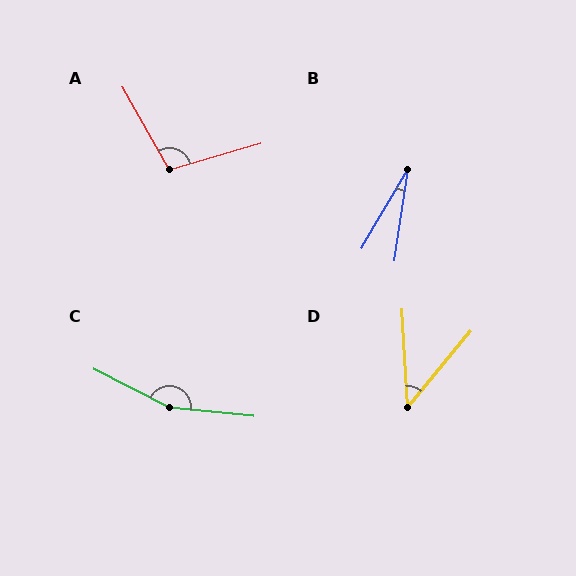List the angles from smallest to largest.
B (22°), D (43°), A (103°), C (159°).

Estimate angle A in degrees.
Approximately 103 degrees.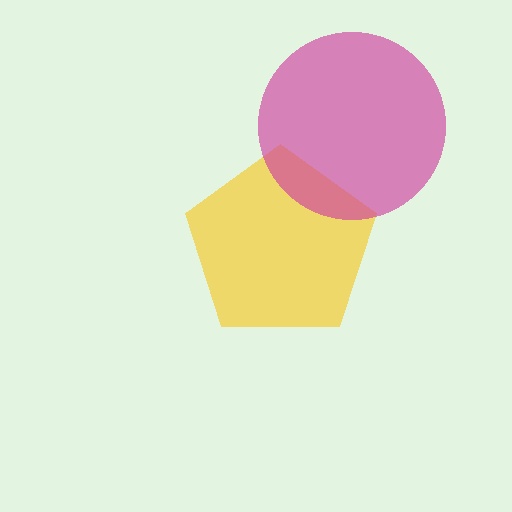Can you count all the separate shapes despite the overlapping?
Yes, there are 2 separate shapes.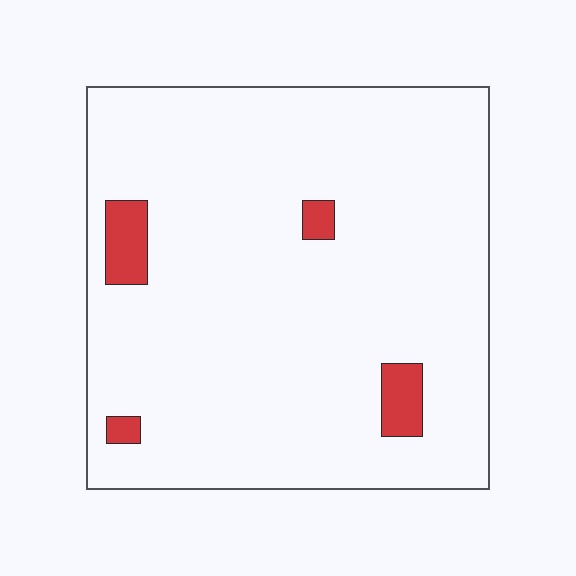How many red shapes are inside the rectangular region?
4.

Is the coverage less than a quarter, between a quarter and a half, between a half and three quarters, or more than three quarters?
Less than a quarter.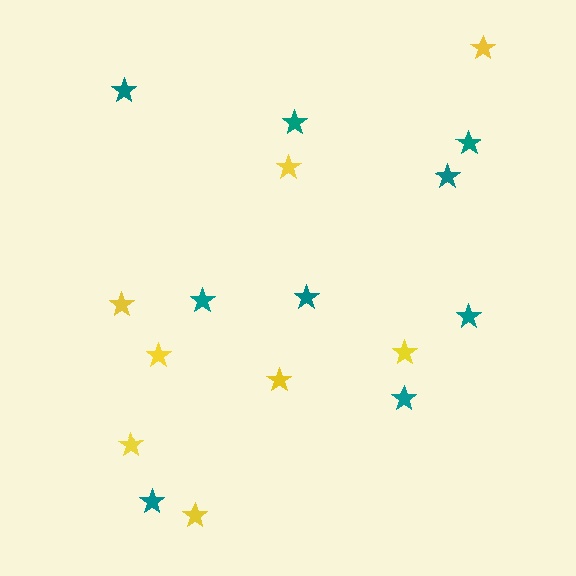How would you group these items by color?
There are 2 groups: one group of teal stars (9) and one group of yellow stars (8).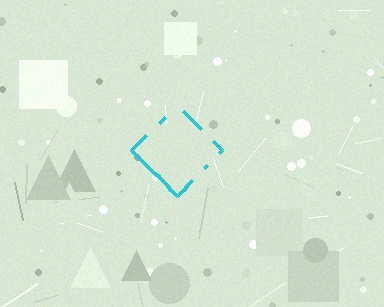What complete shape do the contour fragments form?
The contour fragments form a diamond.